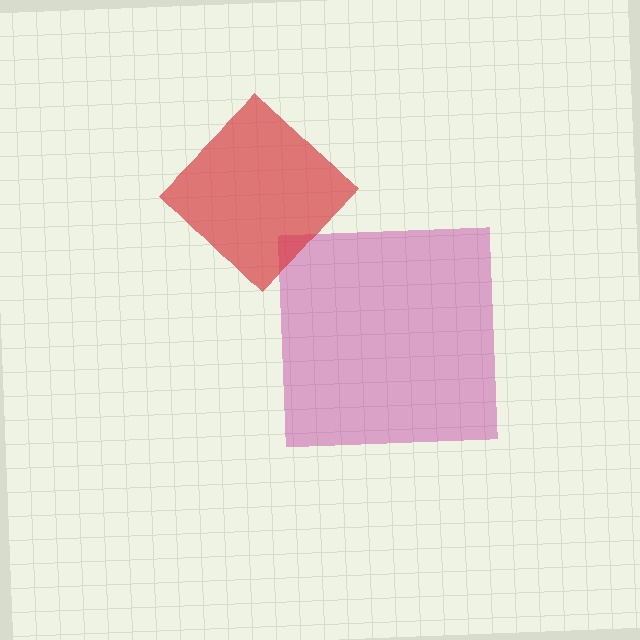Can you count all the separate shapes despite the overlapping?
Yes, there are 2 separate shapes.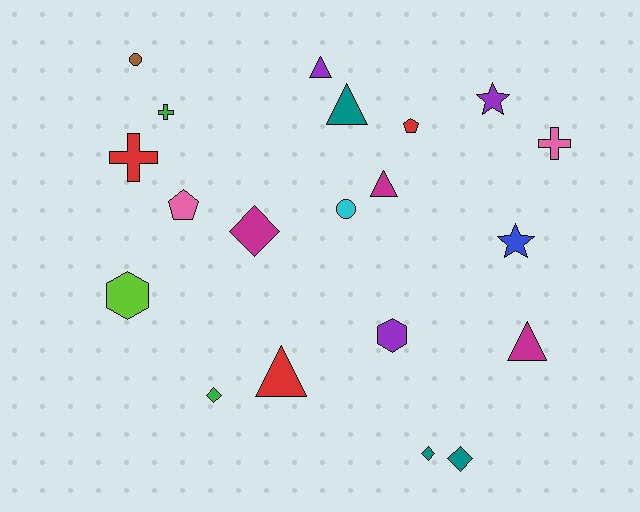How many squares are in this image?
There are no squares.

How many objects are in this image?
There are 20 objects.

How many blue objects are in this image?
There is 1 blue object.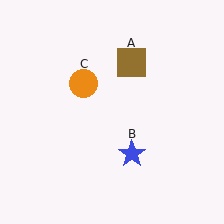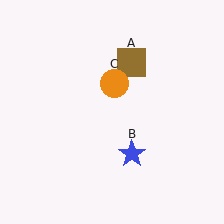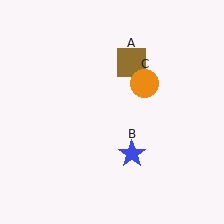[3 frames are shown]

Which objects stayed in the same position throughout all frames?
Brown square (object A) and blue star (object B) remained stationary.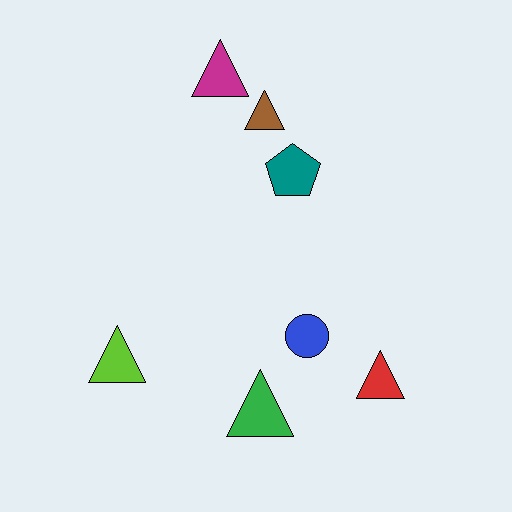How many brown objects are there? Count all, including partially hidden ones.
There is 1 brown object.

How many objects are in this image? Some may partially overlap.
There are 7 objects.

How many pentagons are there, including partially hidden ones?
There is 1 pentagon.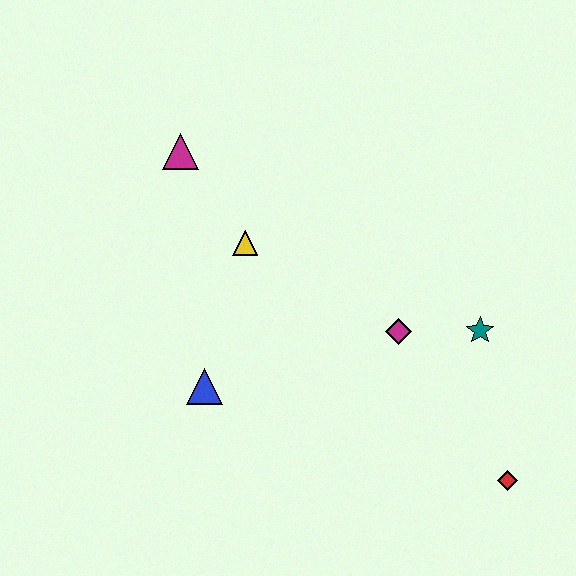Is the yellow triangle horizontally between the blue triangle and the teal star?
Yes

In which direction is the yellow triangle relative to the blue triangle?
The yellow triangle is above the blue triangle.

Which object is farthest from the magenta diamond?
The magenta triangle is farthest from the magenta diamond.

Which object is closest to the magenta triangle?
The yellow triangle is closest to the magenta triangle.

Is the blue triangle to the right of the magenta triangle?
Yes